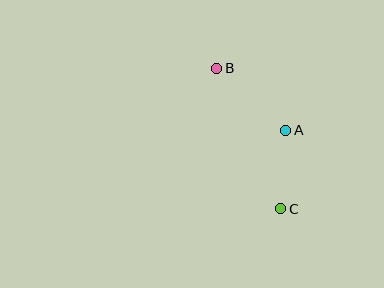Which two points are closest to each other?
Points A and C are closest to each other.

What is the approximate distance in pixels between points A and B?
The distance between A and B is approximately 92 pixels.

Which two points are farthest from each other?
Points B and C are farthest from each other.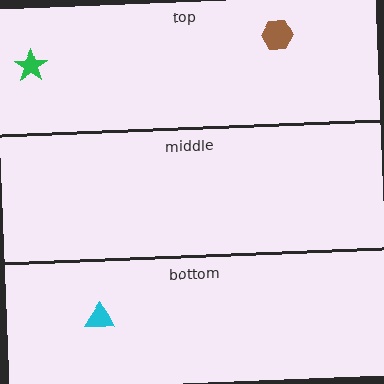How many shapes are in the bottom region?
1.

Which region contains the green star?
The top region.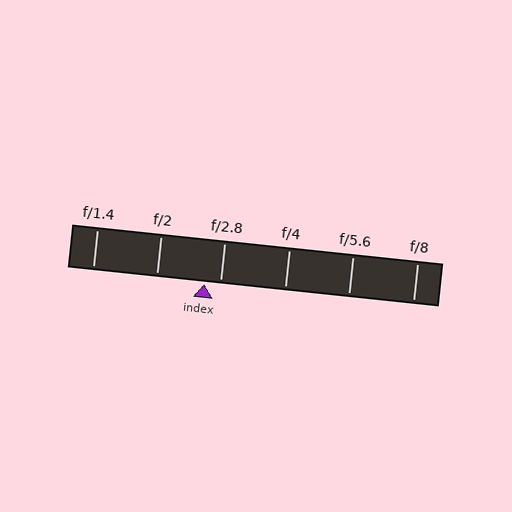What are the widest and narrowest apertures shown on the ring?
The widest aperture shown is f/1.4 and the narrowest is f/8.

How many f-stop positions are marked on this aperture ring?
There are 6 f-stop positions marked.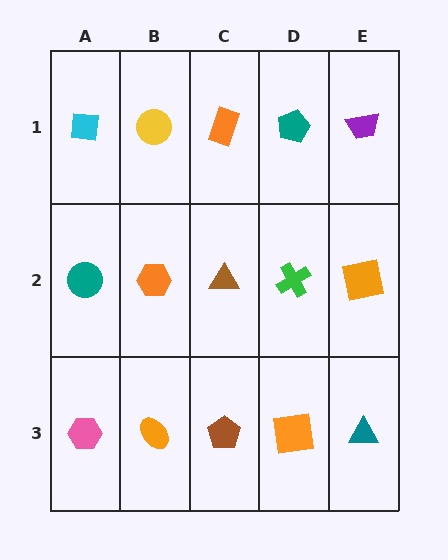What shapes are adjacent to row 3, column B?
An orange hexagon (row 2, column B), a pink hexagon (row 3, column A), a brown pentagon (row 3, column C).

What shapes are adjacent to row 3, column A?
A teal circle (row 2, column A), an orange ellipse (row 3, column B).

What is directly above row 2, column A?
A cyan square.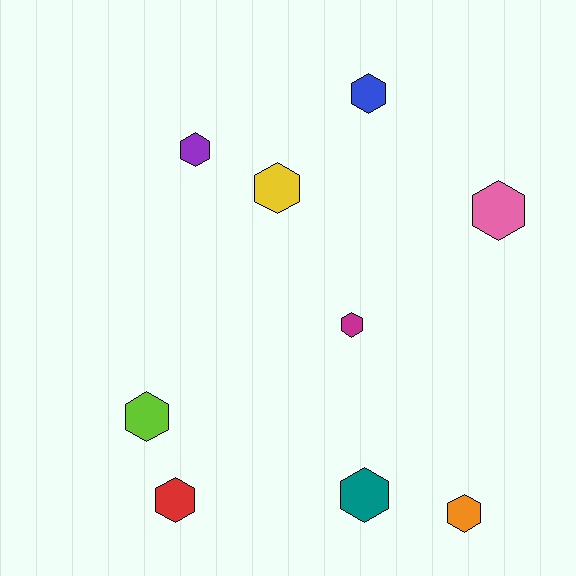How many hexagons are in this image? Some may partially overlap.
There are 9 hexagons.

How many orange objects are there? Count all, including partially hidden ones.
There is 1 orange object.